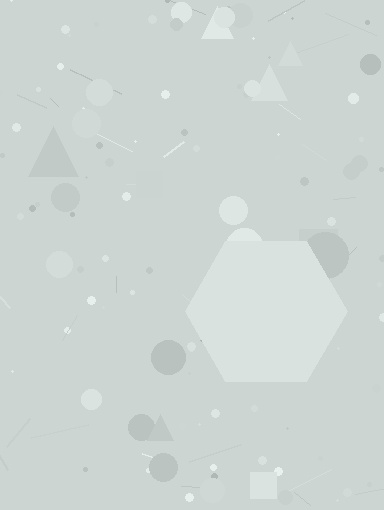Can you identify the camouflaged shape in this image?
The camouflaged shape is a hexagon.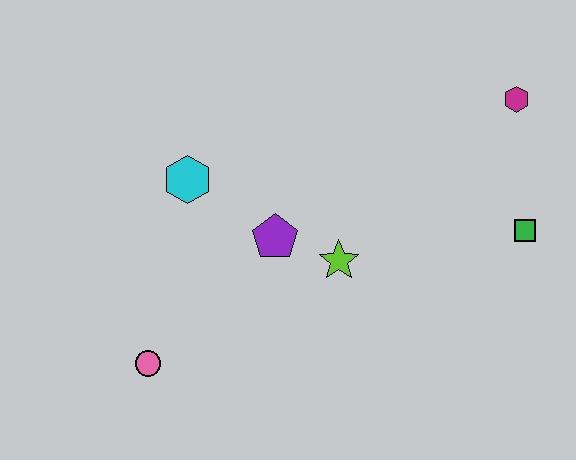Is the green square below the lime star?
No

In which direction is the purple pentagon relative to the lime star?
The purple pentagon is to the left of the lime star.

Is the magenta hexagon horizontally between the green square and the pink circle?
Yes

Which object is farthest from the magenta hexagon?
The pink circle is farthest from the magenta hexagon.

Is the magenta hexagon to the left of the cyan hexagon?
No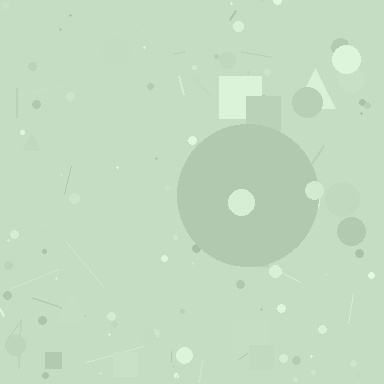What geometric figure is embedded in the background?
A circle is embedded in the background.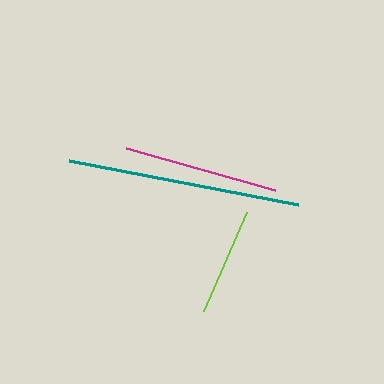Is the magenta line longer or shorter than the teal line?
The teal line is longer than the magenta line.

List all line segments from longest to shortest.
From longest to shortest: teal, magenta, lime.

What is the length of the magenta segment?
The magenta segment is approximately 155 pixels long.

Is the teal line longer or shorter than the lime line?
The teal line is longer than the lime line.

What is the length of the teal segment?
The teal segment is approximately 234 pixels long.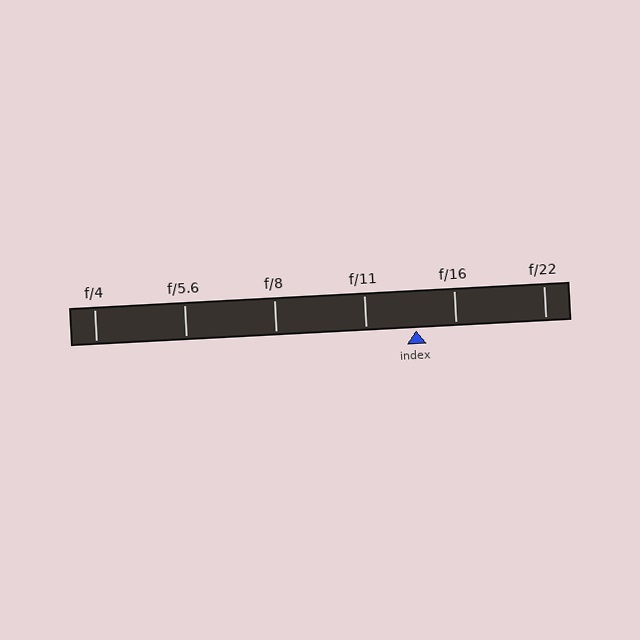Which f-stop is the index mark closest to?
The index mark is closest to f/16.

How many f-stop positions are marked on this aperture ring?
There are 6 f-stop positions marked.